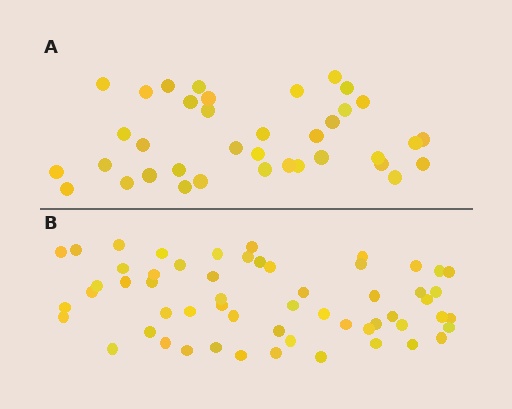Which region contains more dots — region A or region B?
Region B (the bottom region) has more dots.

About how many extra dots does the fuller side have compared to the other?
Region B has approximately 20 more dots than region A.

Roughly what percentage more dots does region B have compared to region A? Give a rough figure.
About 55% more.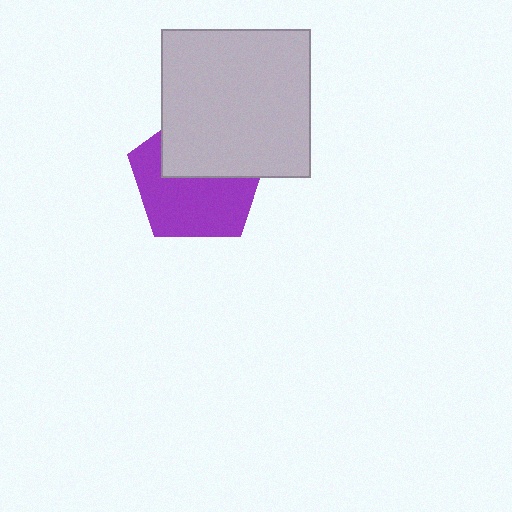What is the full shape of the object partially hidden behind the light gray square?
The partially hidden object is a purple pentagon.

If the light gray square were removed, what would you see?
You would see the complete purple pentagon.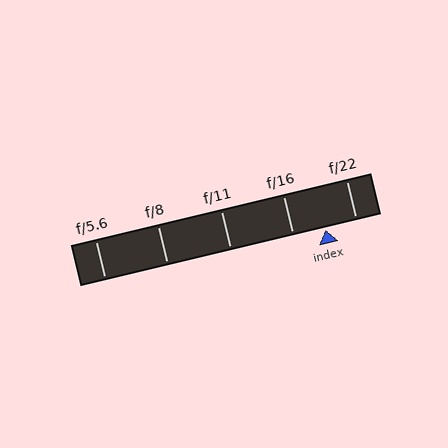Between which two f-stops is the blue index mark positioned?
The index mark is between f/16 and f/22.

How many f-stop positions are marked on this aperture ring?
There are 5 f-stop positions marked.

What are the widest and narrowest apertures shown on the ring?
The widest aperture shown is f/5.6 and the narrowest is f/22.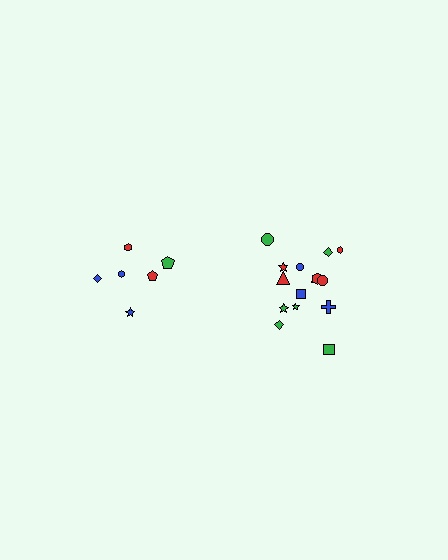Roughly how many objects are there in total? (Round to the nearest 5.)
Roughly 20 objects in total.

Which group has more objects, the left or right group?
The right group.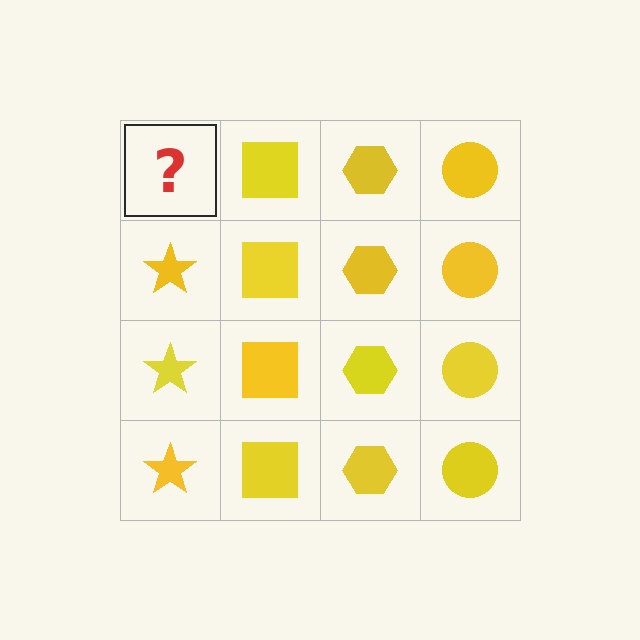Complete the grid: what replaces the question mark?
The question mark should be replaced with a yellow star.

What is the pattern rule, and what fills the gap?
The rule is that each column has a consistent shape. The gap should be filled with a yellow star.